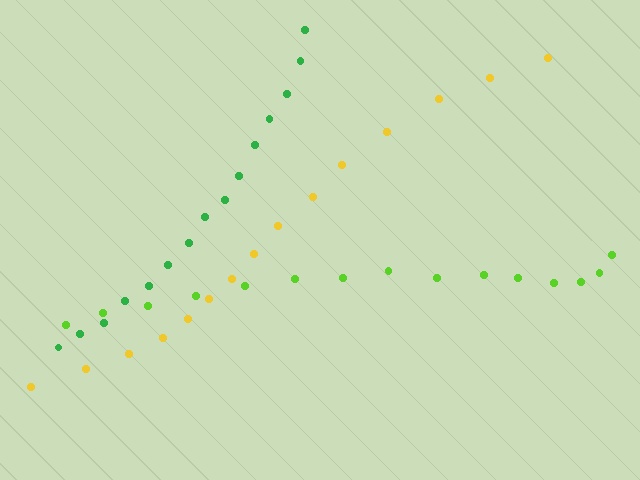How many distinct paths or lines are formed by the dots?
There are 3 distinct paths.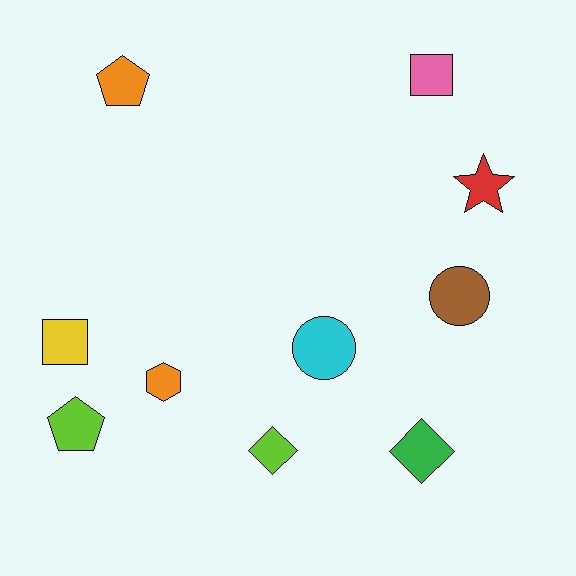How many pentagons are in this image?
There are 2 pentagons.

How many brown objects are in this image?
There is 1 brown object.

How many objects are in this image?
There are 10 objects.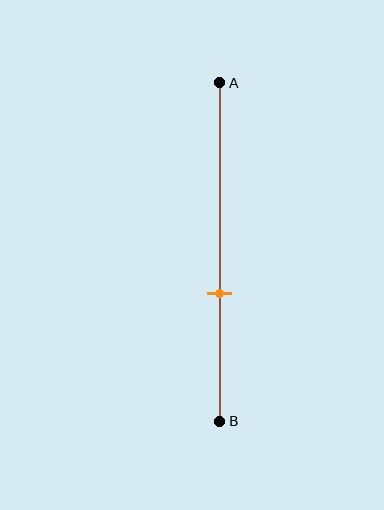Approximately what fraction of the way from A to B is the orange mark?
The orange mark is approximately 60% of the way from A to B.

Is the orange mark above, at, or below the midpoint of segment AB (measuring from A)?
The orange mark is below the midpoint of segment AB.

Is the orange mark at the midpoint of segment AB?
No, the mark is at about 60% from A, not at the 50% midpoint.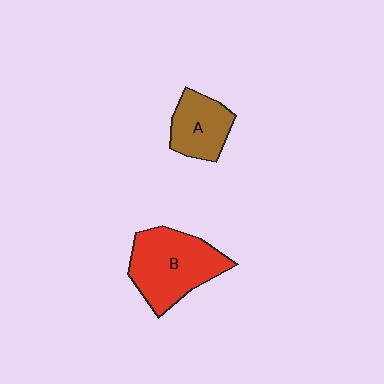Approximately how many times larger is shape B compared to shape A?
Approximately 1.7 times.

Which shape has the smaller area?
Shape A (brown).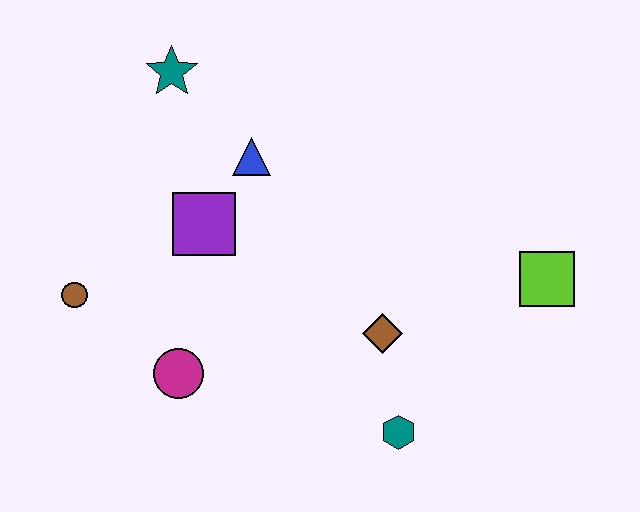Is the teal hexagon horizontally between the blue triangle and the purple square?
No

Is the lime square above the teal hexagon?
Yes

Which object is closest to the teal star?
The blue triangle is closest to the teal star.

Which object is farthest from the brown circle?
The lime square is farthest from the brown circle.